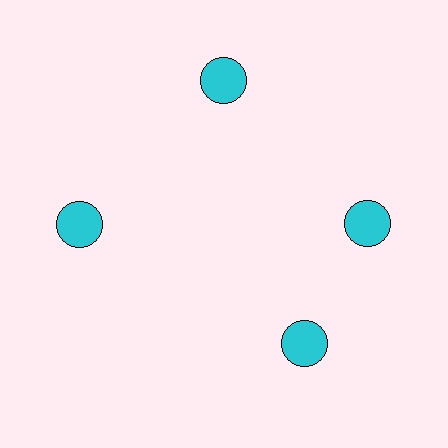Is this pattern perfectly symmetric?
No. The 4 cyan circles are arranged in a ring, but one element near the 6 o'clock position is rotated out of alignment along the ring, breaking the 4-fold rotational symmetry.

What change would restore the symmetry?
The symmetry would be restored by rotating it back into even spacing with its neighbors so that all 4 circles sit at equal angles and equal distance from the center.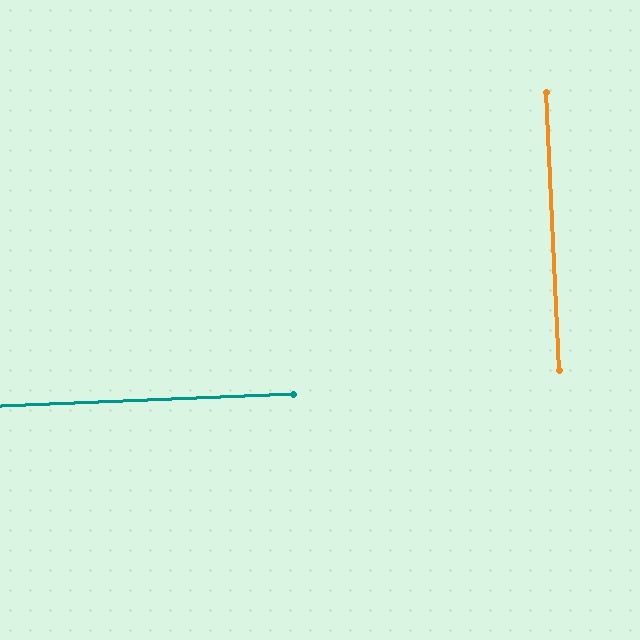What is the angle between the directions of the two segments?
Approximately 90 degrees.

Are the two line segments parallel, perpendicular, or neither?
Perpendicular — they meet at approximately 90°.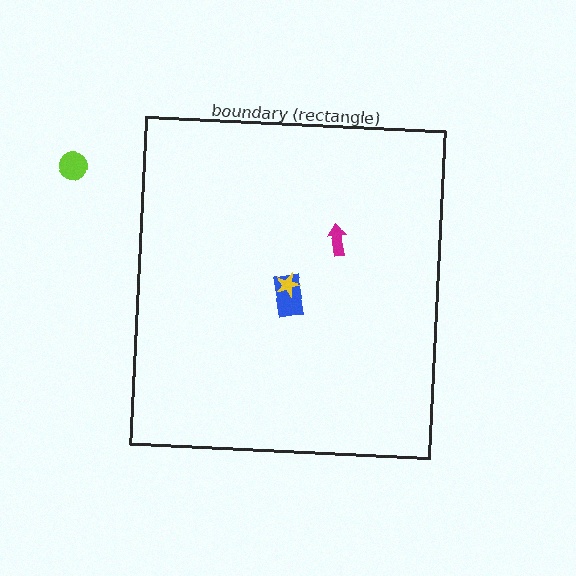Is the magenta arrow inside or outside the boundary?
Inside.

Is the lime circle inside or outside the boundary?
Outside.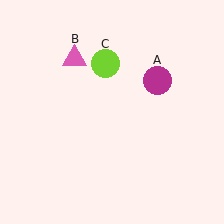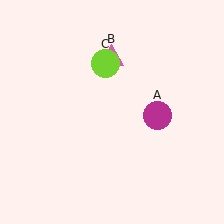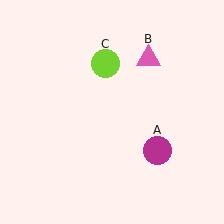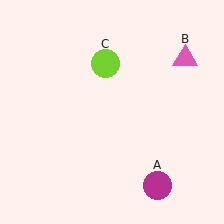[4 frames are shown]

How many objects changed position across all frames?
2 objects changed position: magenta circle (object A), pink triangle (object B).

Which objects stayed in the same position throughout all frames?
Lime circle (object C) remained stationary.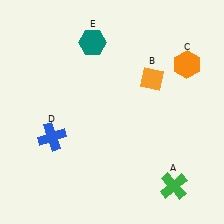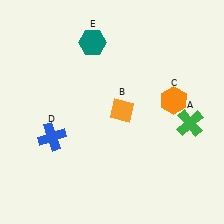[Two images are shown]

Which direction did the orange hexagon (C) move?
The orange hexagon (C) moved down.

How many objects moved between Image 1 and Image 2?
3 objects moved between the two images.